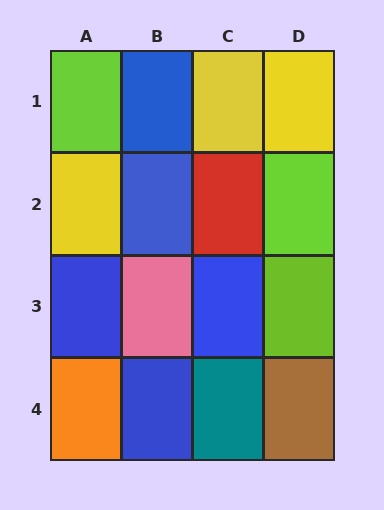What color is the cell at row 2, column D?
Lime.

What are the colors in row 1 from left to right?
Lime, blue, yellow, yellow.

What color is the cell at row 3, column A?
Blue.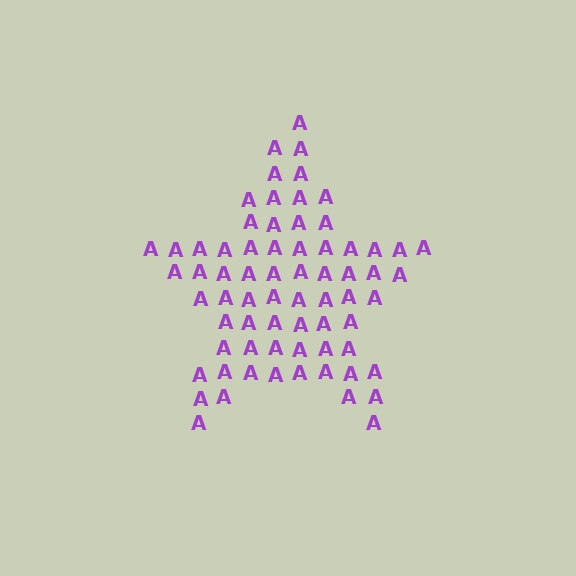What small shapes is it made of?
It is made of small letter A's.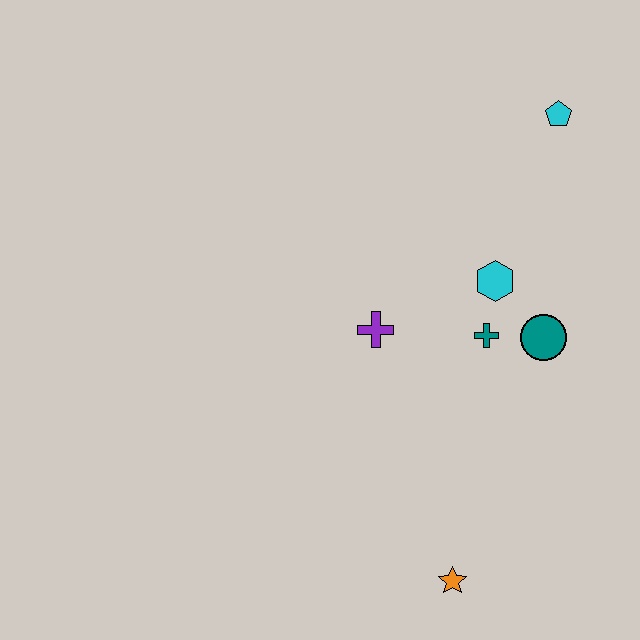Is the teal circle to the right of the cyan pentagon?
No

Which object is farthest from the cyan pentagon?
The orange star is farthest from the cyan pentagon.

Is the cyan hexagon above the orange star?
Yes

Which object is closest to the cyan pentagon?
The cyan hexagon is closest to the cyan pentagon.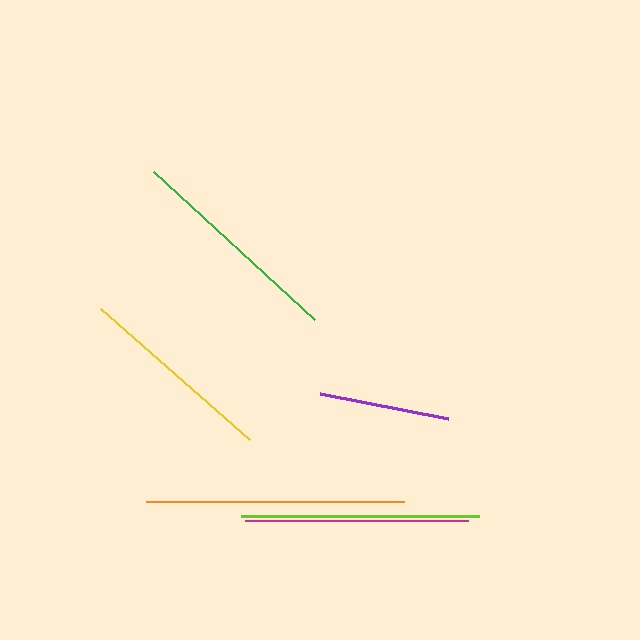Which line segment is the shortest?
The purple line is the shortest at approximately 130 pixels.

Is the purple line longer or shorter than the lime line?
The lime line is longer than the purple line.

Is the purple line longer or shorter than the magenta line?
The magenta line is longer than the purple line.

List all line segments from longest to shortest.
From longest to shortest: orange, lime, magenta, green, yellow, purple.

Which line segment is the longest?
The orange line is the longest at approximately 258 pixels.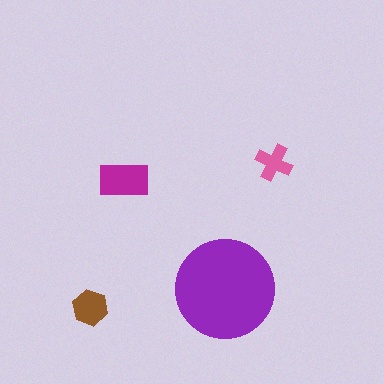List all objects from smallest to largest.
The pink cross, the brown hexagon, the magenta rectangle, the purple circle.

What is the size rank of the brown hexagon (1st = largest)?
3rd.